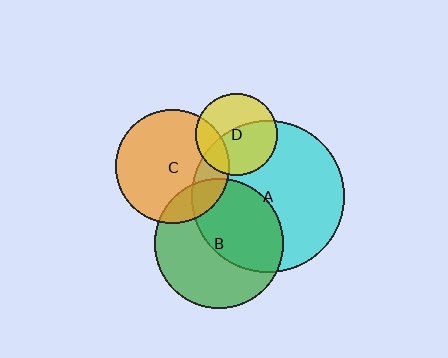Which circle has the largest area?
Circle A (cyan).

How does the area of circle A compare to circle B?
Approximately 1.4 times.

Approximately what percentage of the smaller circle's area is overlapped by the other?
Approximately 50%.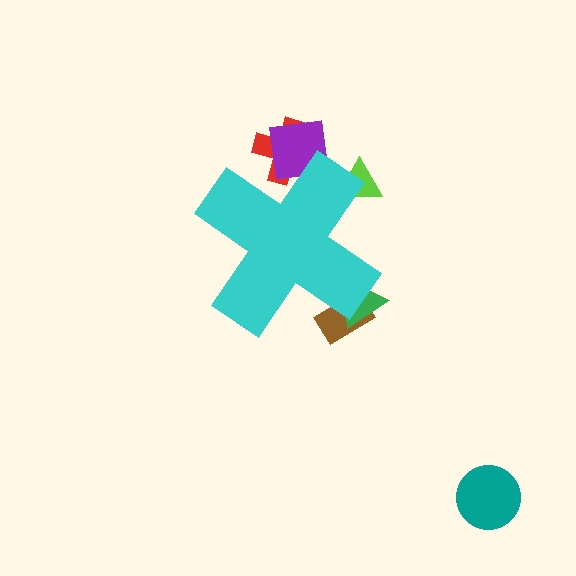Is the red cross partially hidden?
Yes, the red cross is partially hidden behind the cyan cross.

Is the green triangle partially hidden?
Yes, the green triangle is partially hidden behind the cyan cross.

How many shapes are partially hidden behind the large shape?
5 shapes are partially hidden.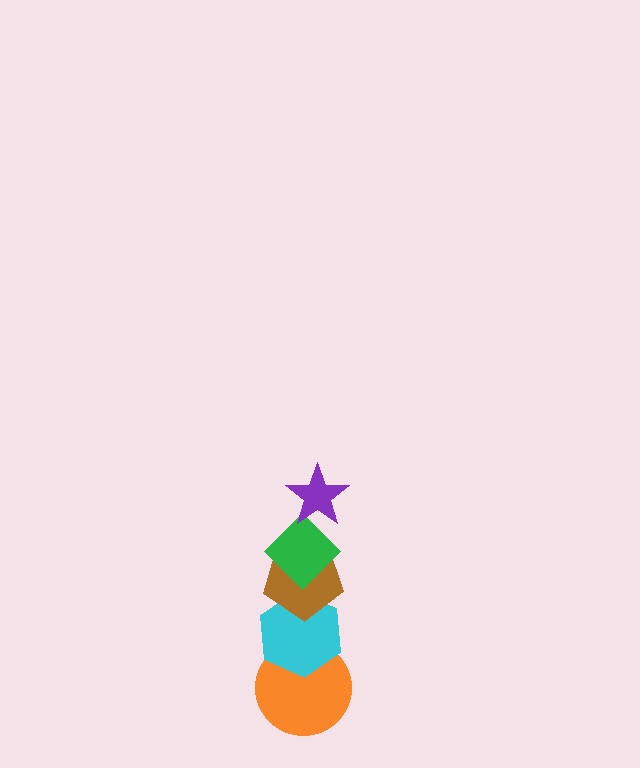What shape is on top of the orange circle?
The cyan hexagon is on top of the orange circle.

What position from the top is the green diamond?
The green diamond is 2nd from the top.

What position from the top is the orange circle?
The orange circle is 5th from the top.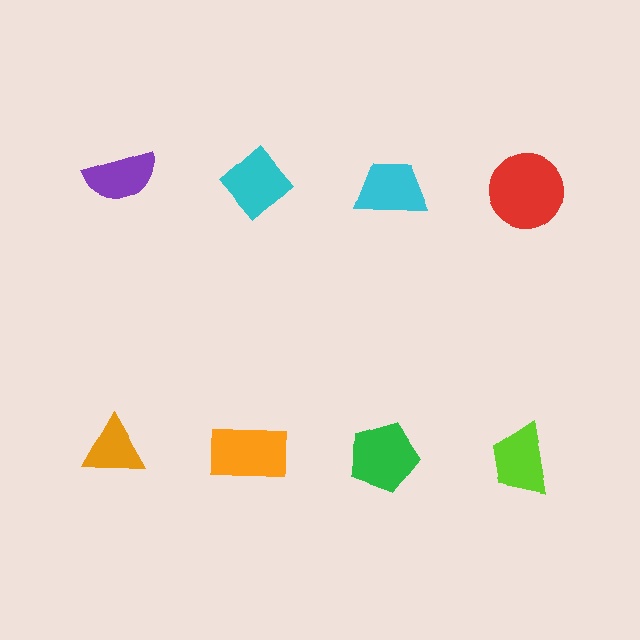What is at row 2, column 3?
A green pentagon.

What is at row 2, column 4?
A lime trapezoid.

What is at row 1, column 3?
A cyan trapezoid.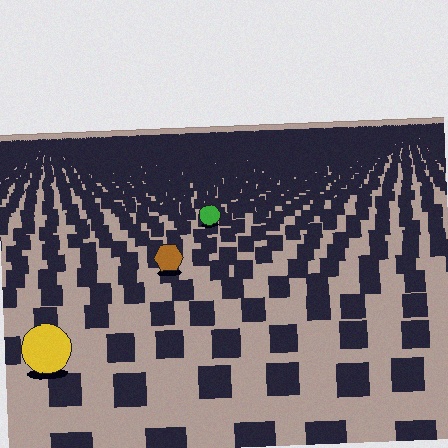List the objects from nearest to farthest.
From nearest to farthest: the yellow circle, the brown hexagon, the green circle.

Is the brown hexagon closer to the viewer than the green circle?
Yes. The brown hexagon is closer — you can tell from the texture gradient: the ground texture is coarser near it.